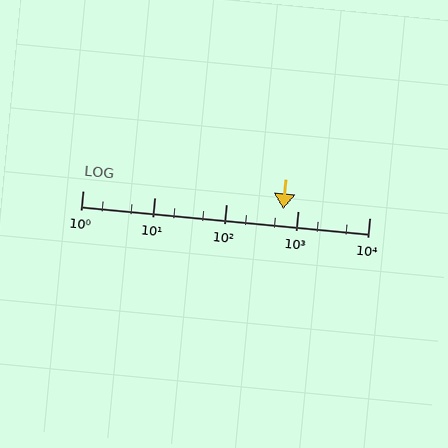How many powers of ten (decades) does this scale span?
The scale spans 4 decades, from 1 to 10000.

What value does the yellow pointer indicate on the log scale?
The pointer indicates approximately 630.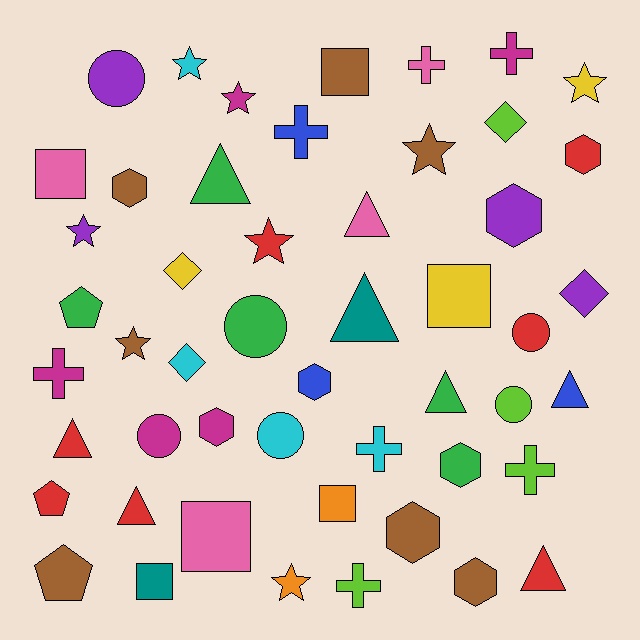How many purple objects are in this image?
There are 4 purple objects.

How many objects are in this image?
There are 50 objects.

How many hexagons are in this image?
There are 8 hexagons.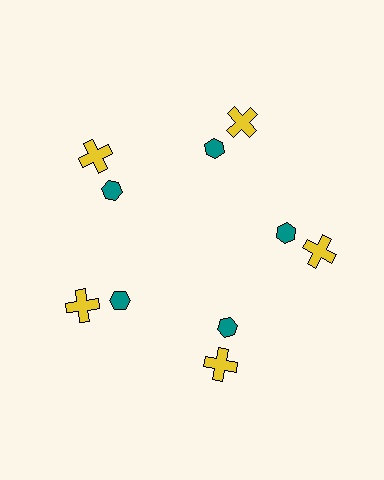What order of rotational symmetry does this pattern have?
This pattern has 5-fold rotational symmetry.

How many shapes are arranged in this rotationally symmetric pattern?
There are 10 shapes, arranged in 5 groups of 2.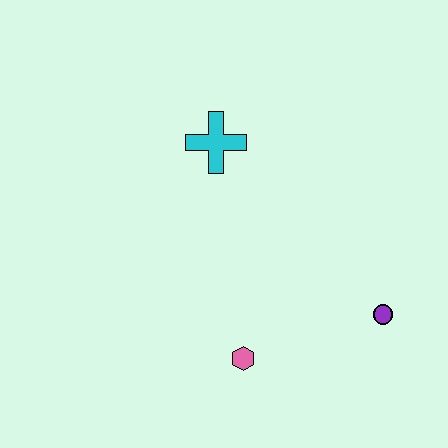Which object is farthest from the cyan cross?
The purple circle is farthest from the cyan cross.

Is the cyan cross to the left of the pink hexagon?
Yes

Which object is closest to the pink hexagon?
The purple circle is closest to the pink hexagon.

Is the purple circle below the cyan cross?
Yes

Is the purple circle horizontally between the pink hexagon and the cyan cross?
No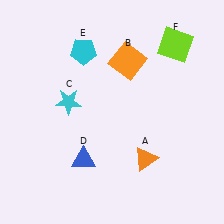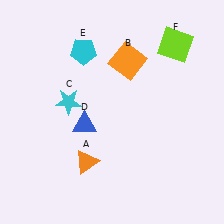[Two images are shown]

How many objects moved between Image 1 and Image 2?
2 objects moved between the two images.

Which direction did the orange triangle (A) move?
The orange triangle (A) moved left.